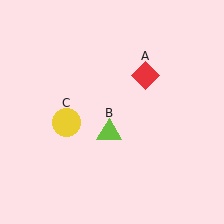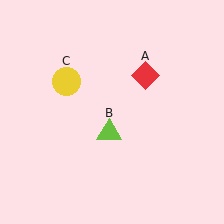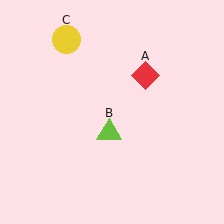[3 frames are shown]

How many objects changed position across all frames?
1 object changed position: yellow circle (object C).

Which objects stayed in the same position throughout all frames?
Red diamond (object A) and lime triangle (object B) remained stationary.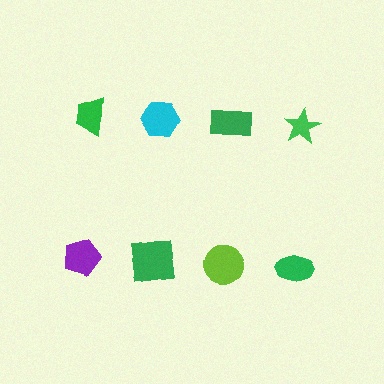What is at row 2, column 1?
A purple pentagon.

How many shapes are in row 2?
4 shapes.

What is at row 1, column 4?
A green star.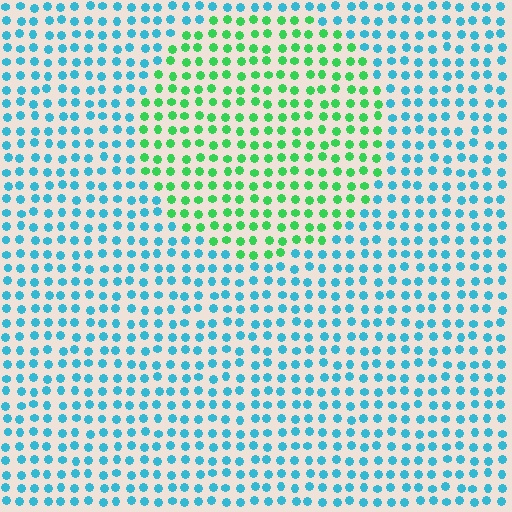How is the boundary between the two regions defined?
The boundary is defined purely by a slight shift in hue (about 58 degrees). Spacing, size, and orientation are identical on both sides.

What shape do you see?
I see a circle.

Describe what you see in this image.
The image is filled with small cyan elements in a uniform arrangement. A circle-shaped region is visible where the elements are tinted to a slightly different hue, forming a subtle color boundary.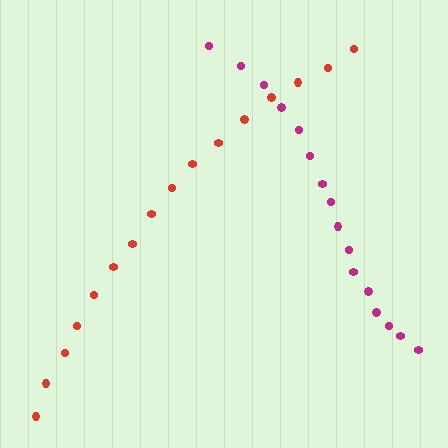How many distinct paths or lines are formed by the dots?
There are 2 distinct paths.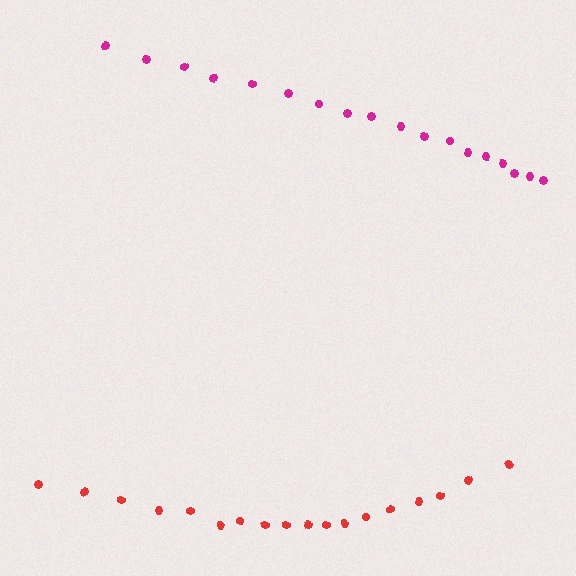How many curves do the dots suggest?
There are 2 distinct paths.